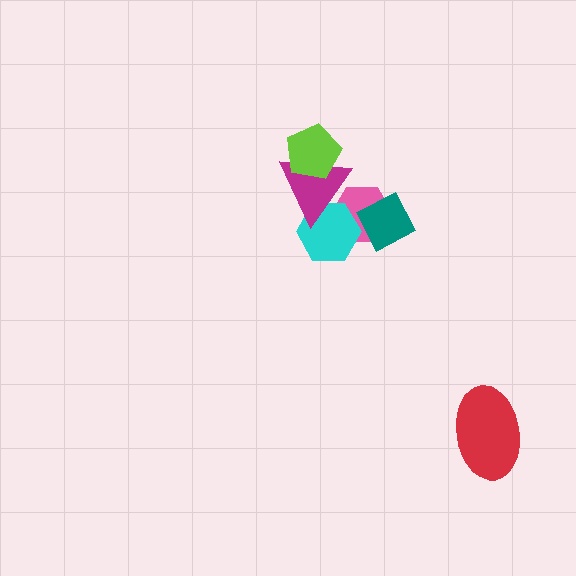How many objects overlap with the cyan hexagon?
2 objects overlap with the cyan hexagon.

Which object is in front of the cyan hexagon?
The magenta triangle is in front of the cyan hexagon.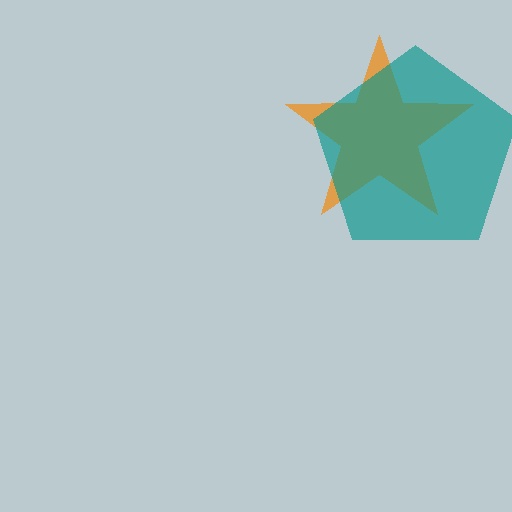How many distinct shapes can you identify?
There are 2 distinct shapes: an orange star, a teal pentagon.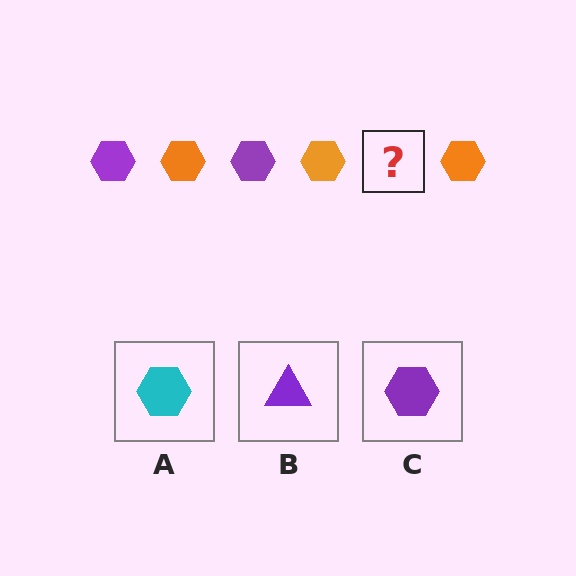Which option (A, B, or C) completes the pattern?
C.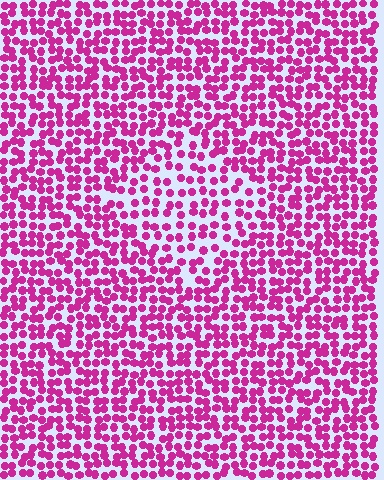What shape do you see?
I see a diamond.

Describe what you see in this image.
The image contains small magenta elements arranged at two different densities. A diamond-shaped region is visible where the elements are less densely packed than the surrounding area.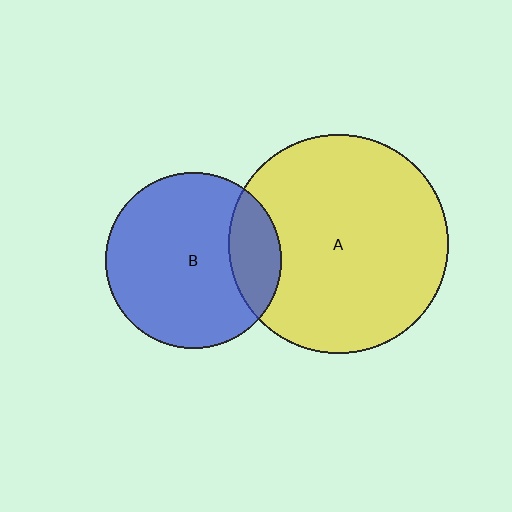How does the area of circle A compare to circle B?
Approximately 1.5 times.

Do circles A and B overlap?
Yes.